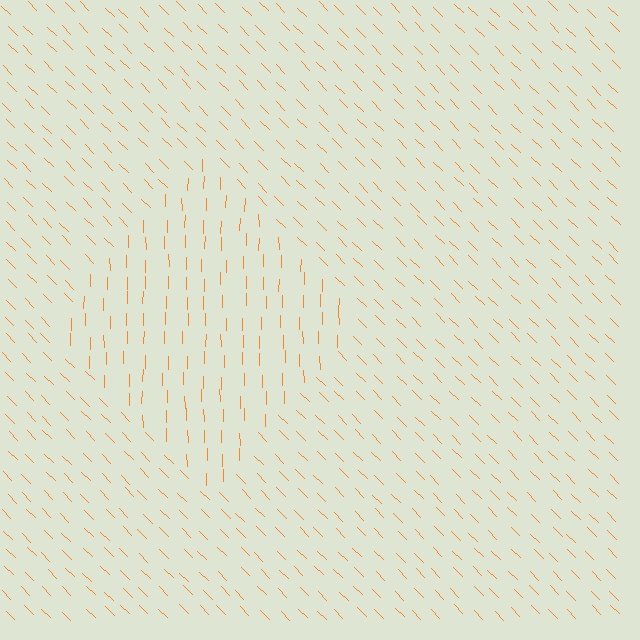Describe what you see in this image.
The image is filled with small orange line segments. A diamond region in the image has lines oriented differently from the surrounding lines, creating a visible texture boundary.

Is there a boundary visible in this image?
Yes, there is a texture boundary formed by a change in line orientation.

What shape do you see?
I see a diamond.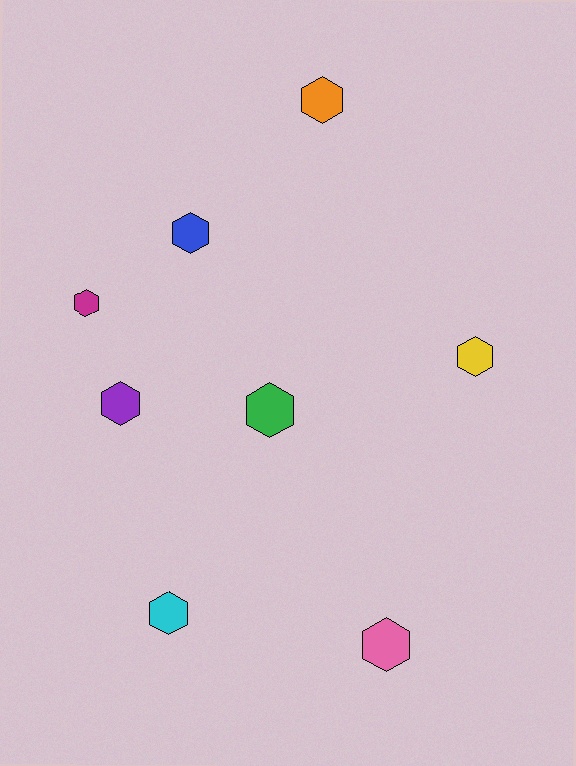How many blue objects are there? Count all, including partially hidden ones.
There is 1 blue object.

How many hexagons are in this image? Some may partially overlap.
There are 8 hexagons.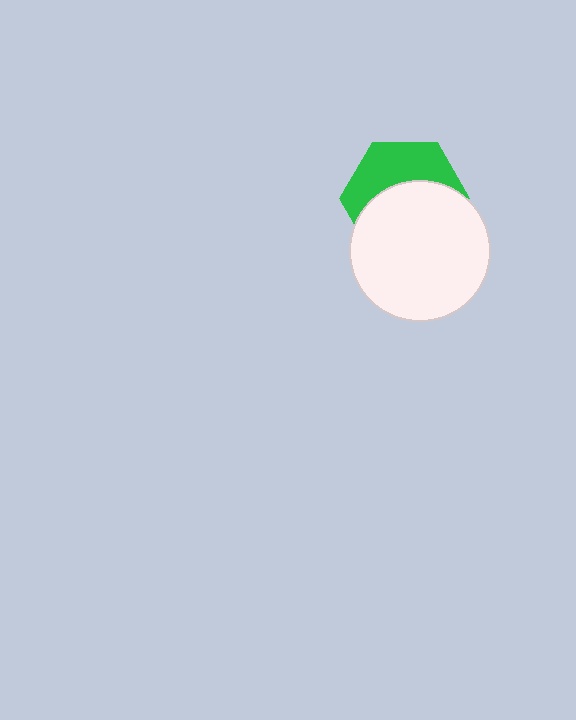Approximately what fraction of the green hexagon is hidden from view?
Roughly 57% of the green hexagon is hidden behind the white circle.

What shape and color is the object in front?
The object in front is a white circle.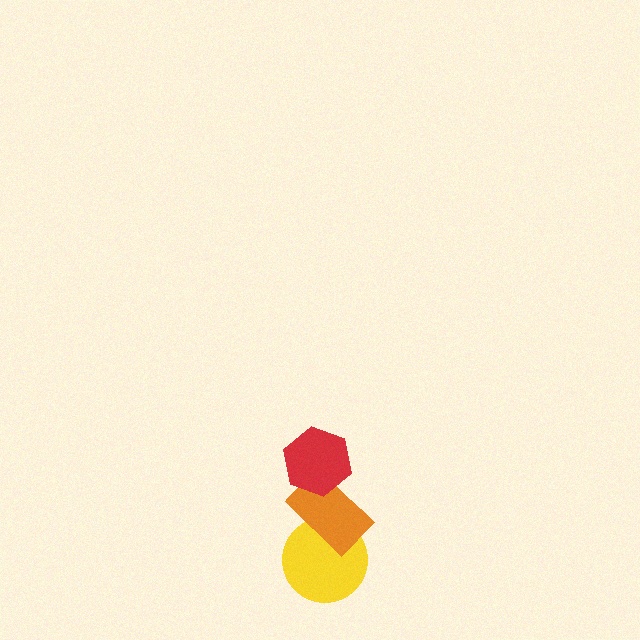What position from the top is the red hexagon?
The red hexagon is 1st from the top.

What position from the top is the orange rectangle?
The orange rectangle is 2nd from the top.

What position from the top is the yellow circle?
The yellow circle is 3rd from the top.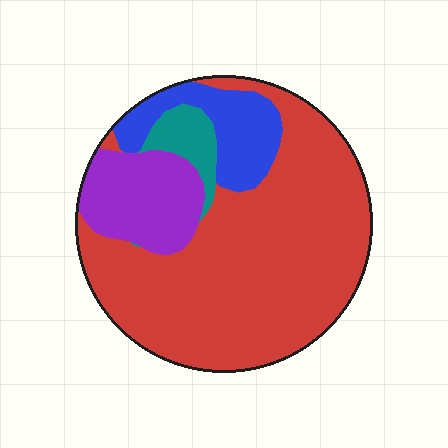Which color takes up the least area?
Teal, at roughly 5%.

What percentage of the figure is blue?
Blue takes up less than a sixth of the figure.